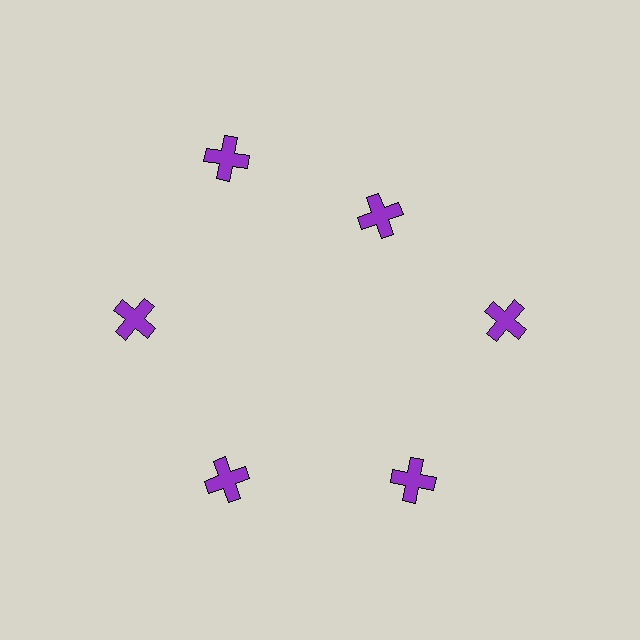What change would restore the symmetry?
The symmetry would be restored by moving it outward, back onto the ring so that all 6 crosses sit at equal angles and equal distance from the center.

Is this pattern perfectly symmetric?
No. The 6 purple crosses are arranged in a ring, but one element near the 1 o'clock position is pulled inward toward the center, breaking the 6-fold rotational symmetry.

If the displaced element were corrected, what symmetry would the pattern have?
It would have 6-fold rotational symmetry — the pattern would map onto itself every 60 degrees.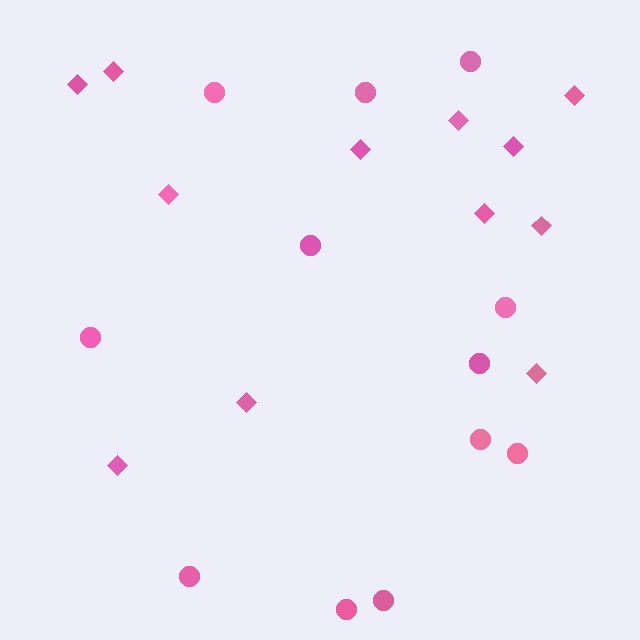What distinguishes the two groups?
There are 2 groups: one group of circles (12) and one group of diamonds (12).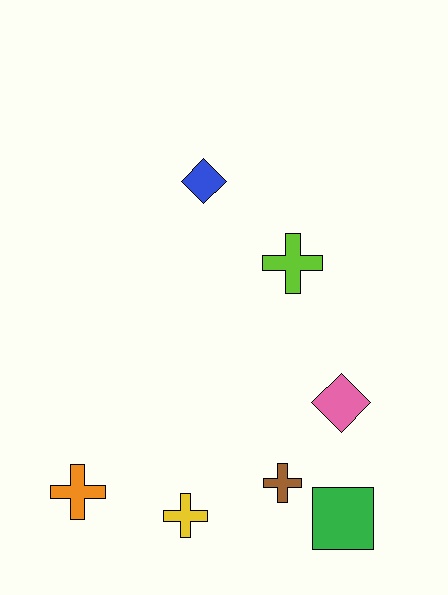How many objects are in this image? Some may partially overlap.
There are 7 objects.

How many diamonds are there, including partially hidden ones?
There are 2 diamonds.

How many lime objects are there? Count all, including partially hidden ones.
There is 1 lime object.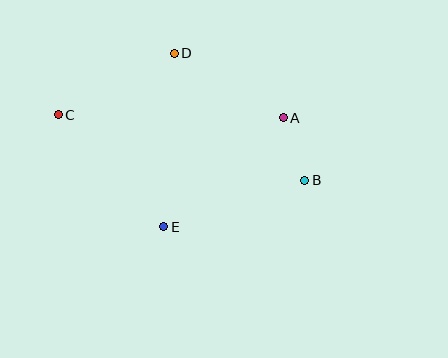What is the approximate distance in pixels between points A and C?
The distance between A and C is approximately 225 pixels.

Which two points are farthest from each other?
Points B and C are farthest from each other.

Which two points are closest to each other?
Points A and B are closest to each other.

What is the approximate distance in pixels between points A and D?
The distance between A and D is approximately 127 pixels.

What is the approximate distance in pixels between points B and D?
The distance between B and D is approximately 182 pixels.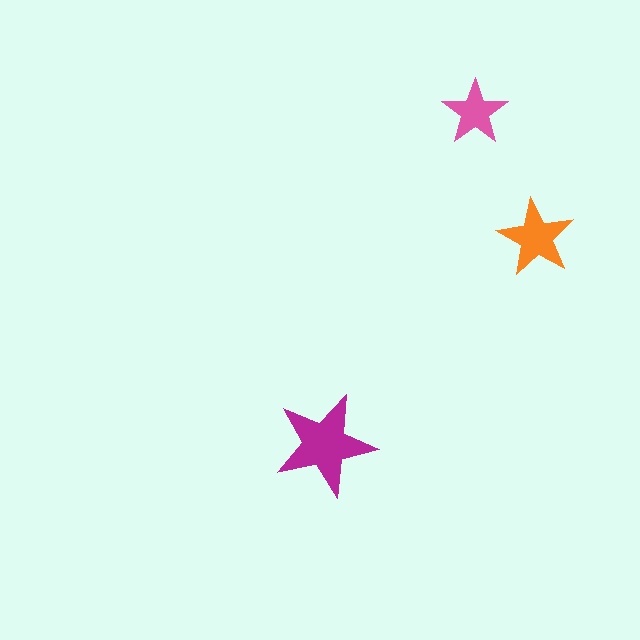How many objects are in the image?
There are 3 objects in the image.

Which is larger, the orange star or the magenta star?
The magenta one.